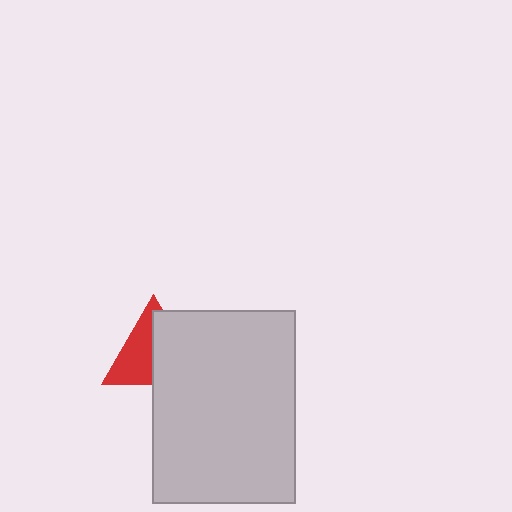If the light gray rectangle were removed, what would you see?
You would see the complete red triangle.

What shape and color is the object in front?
The object in front is a light gray rectangle.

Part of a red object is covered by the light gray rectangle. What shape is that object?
It is a triangle.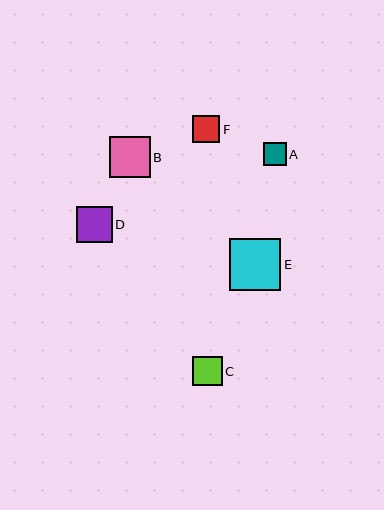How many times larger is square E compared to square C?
Square E is approximately 1.8 times the size of square C.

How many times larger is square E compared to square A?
Square E is approximately 2.3 times the size of square A.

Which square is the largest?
Square E is the largest with a size of approximately 52 pixels.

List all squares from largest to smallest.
From largest to smallest: E, B, D, C, F, A.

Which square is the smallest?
Square A is the smallest with a size of approximately 23 pixels.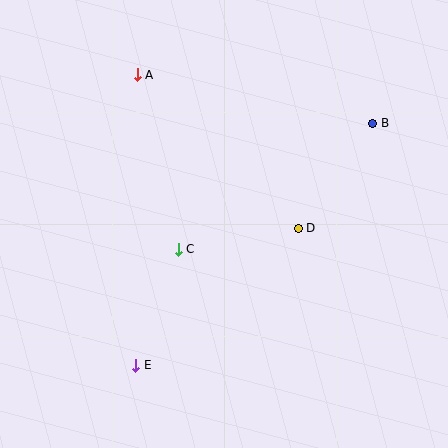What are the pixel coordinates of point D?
Point D is at (298, 228).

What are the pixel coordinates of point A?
Point A is at (137, 75).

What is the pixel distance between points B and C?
The distance between B and C is 232 pixels.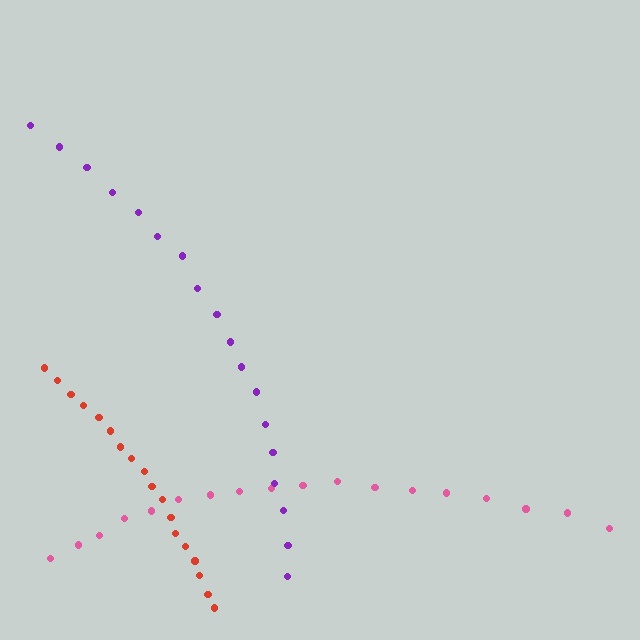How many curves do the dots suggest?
There are 3 distinct paths.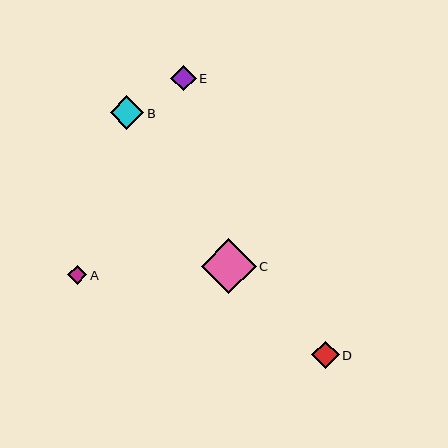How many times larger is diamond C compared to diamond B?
Diamond C is approximately 1.6 times the size of diamond B.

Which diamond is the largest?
Diamond C is the largest with a size of approximately 55 pixels.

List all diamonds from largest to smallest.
From largest to smallest: C, B, D, E, A.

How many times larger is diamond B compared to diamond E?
Diamond B is approximately 1.3 times the size of diamond E.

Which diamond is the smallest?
Diamond A is the smallest with a size of approximately 19 pixels.